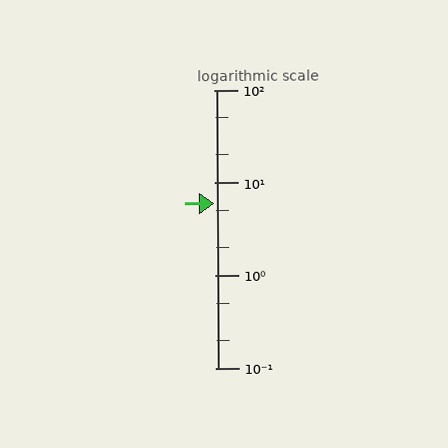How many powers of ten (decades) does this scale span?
The scale spans 3 decades, from 0.1 to 100.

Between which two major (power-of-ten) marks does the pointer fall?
The pointer is between 1 and 10.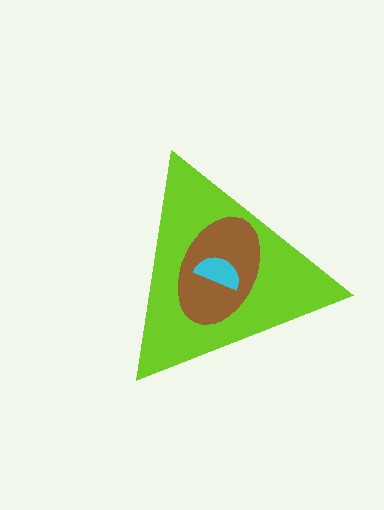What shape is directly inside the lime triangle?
The brown ellipse.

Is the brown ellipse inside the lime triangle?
Yes.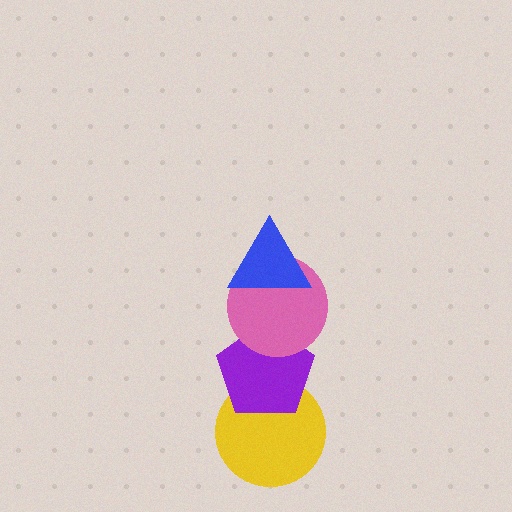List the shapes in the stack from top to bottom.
From top to bottom: the blue triangle, the pink circle, the purple pentagon, the yellow circle.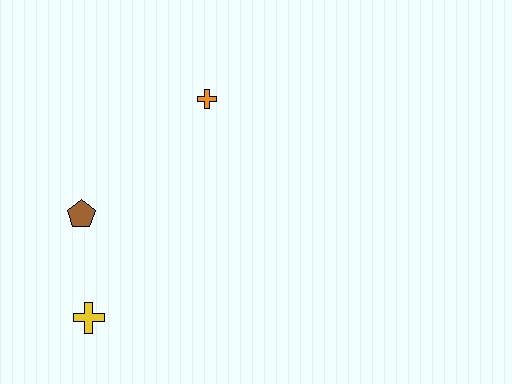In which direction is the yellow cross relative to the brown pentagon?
The yellow cross is below the brown pentagon.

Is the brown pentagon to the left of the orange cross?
Yes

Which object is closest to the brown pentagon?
The yellow cross is closest to the brown pentagon.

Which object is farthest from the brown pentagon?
The orange cross is farthest from the brown pentagon.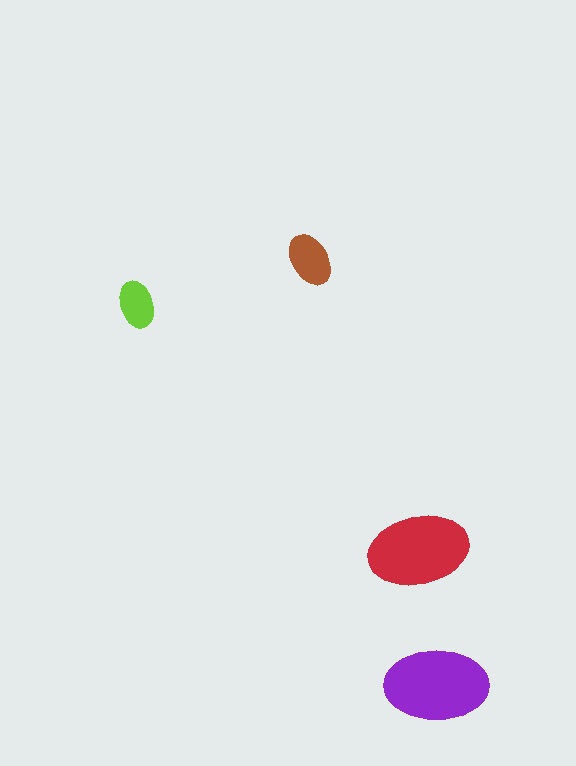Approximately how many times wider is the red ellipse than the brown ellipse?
About 2 times wider.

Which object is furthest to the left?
The lime ellipse is leftmost.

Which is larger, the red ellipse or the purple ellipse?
The purple one.